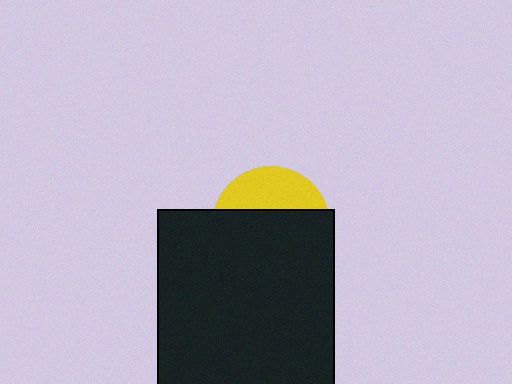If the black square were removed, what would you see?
You would see the complete yellow circle.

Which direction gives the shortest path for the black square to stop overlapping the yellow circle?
Moving down gives the shortest separation.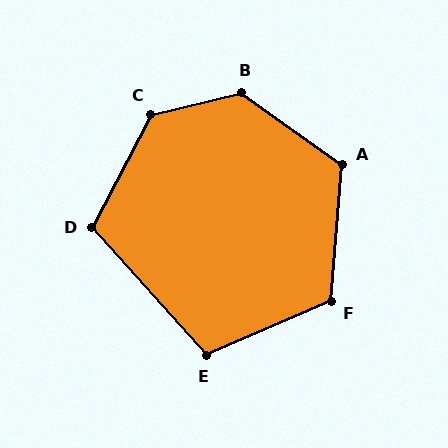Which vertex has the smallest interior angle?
E, at approximately 109 degrees.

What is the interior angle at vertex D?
Approximately 111 degrees (obtuse).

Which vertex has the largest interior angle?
B, at approximately 131 degrees.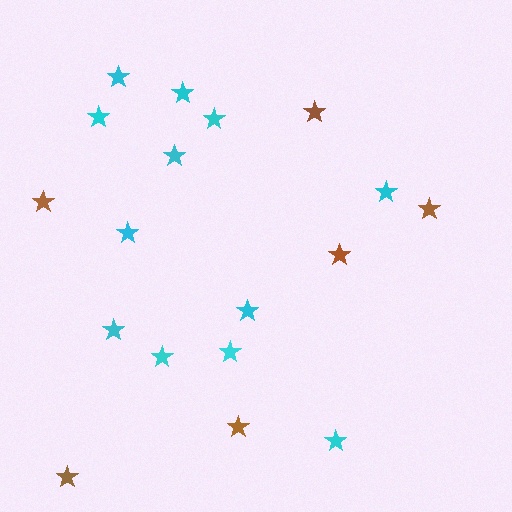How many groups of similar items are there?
There are 2 groups: one group of cyan stars (12) and one group of brown stars (6).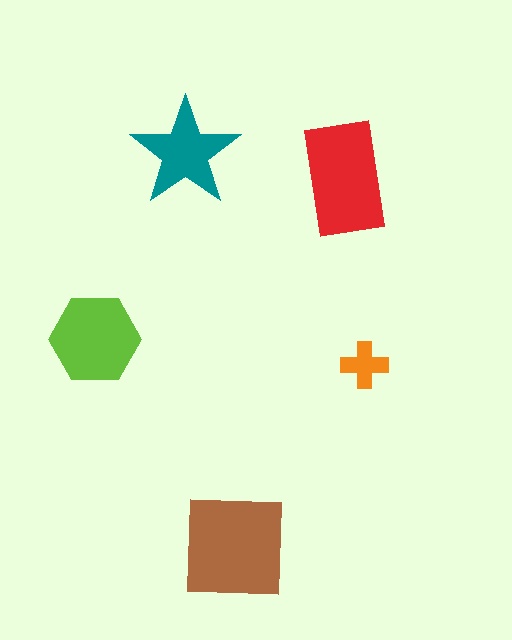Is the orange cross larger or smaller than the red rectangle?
Smaller.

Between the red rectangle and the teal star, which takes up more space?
The red rectangle.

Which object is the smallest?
The orange cross.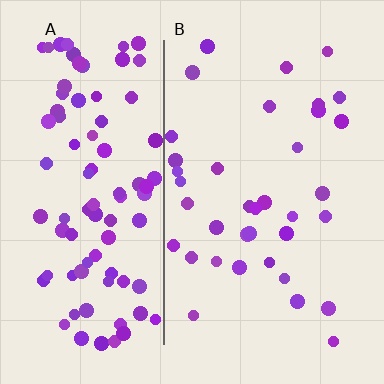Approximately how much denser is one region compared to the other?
Approximately 2.6× — region A over region B.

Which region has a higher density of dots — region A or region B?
A (the left).